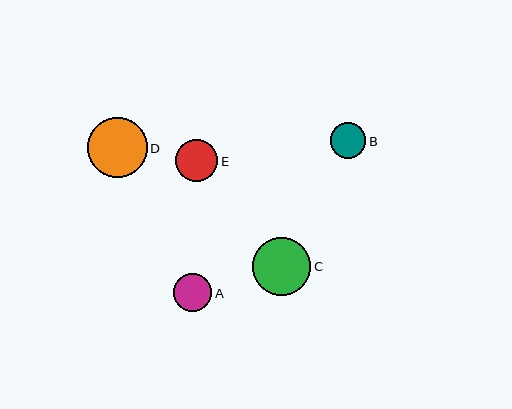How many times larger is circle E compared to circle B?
Circle E is approximately 1.2 times the size of circle B.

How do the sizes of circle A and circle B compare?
Circle A and circle B are approximately the same size.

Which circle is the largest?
Circle D is the largest with a size of approximately 60 pixels.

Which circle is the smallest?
Circle B is the smallest with a size of approximately 36 pixels.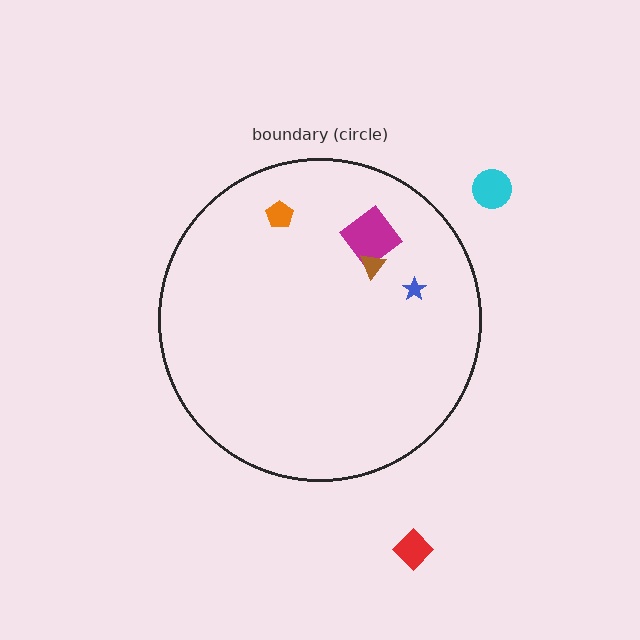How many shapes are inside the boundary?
4 inside, 2 outside.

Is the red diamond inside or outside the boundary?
Outside.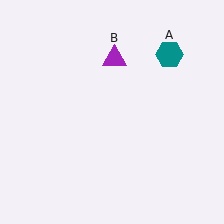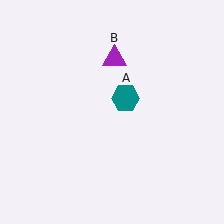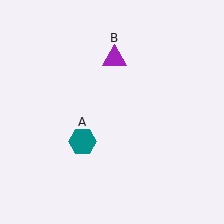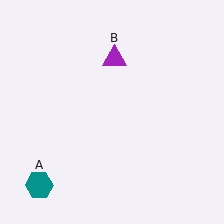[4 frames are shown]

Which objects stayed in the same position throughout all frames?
Purple triangle (object B) remained stationary.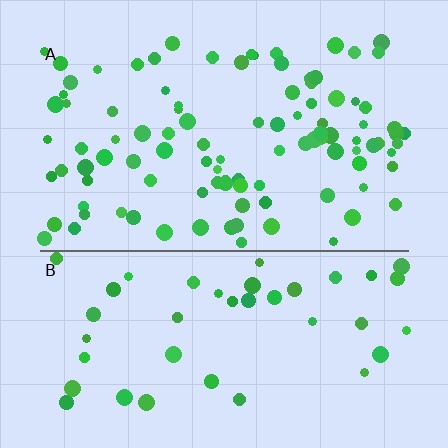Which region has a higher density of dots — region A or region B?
A (the top).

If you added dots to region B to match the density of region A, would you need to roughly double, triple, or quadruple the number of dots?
Approximately double.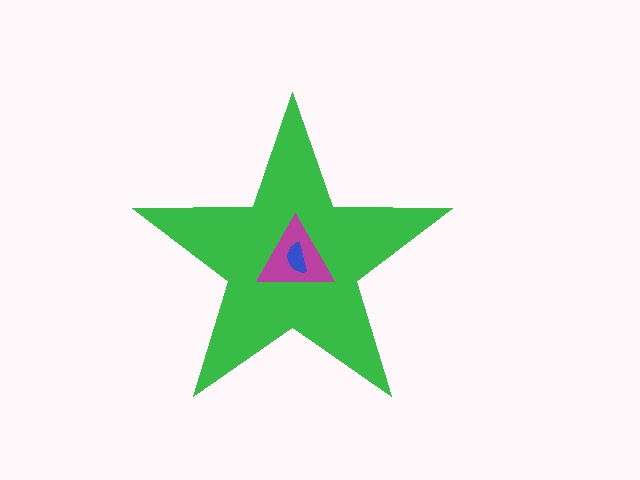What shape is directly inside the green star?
The magenta triangle.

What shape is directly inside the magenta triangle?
The blue semicircle.